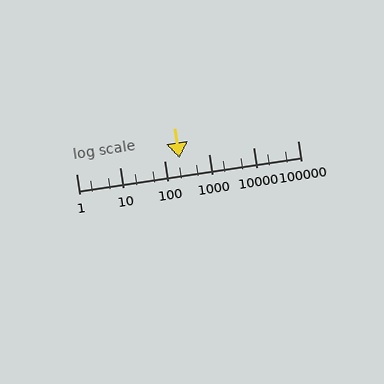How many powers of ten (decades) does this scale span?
The scale spans 5 decades, from 1 to 100000.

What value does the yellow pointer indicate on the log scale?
The pointer indicates approximately 220.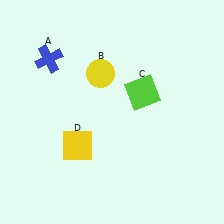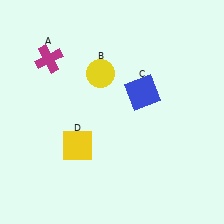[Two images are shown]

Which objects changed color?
A changed from blue to magenta. C changed from lime to blue.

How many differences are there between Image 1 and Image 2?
There are 2 differences between the two images.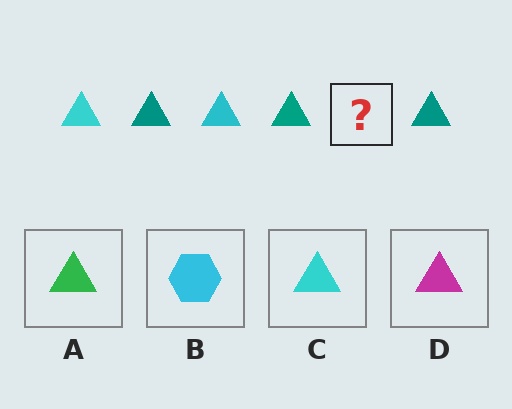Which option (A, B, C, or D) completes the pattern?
C.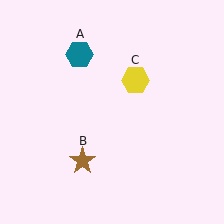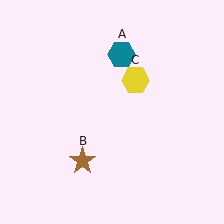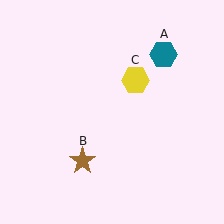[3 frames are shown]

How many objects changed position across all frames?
1 object changed position: teal hexagon (object A).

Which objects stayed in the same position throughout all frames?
Brown star (object B) and yellow hexagon (object C) remained stationary.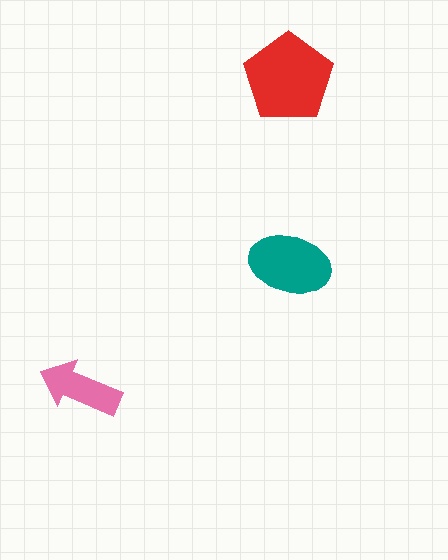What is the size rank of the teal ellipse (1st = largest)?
2nd.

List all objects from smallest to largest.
The pink arrow, the teal ellipse, the red pentagon.